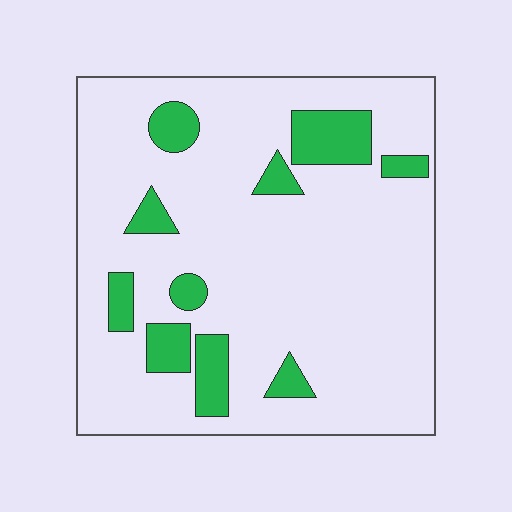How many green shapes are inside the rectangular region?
10.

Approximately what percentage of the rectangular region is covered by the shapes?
Approximately 15%.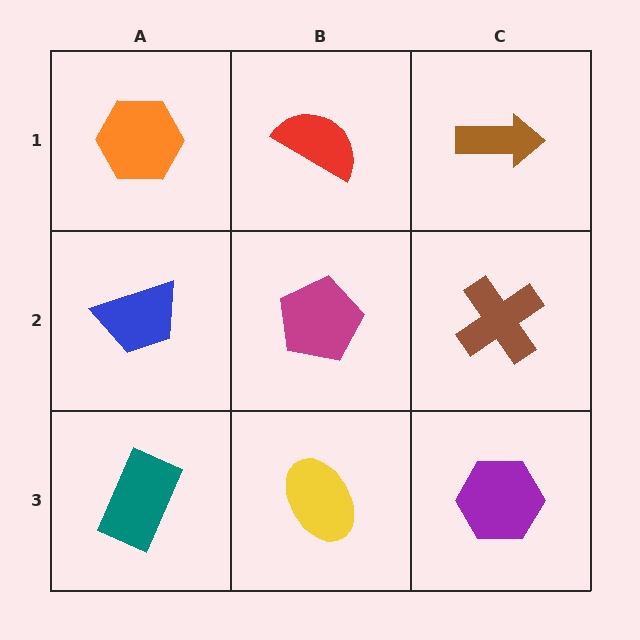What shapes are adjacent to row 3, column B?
A magenta pentagon (row 2, column B), a teal rectangle (row 3, column A), a purple hexagon (row 3, column C).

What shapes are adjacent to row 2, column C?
A brown arrow (row 1, column C), a purple hexagon (row 3, column C), a magenta pentagon (row 2, column B).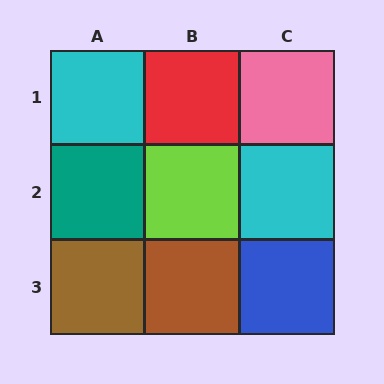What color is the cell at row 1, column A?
Cyan.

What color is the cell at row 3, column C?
Blue.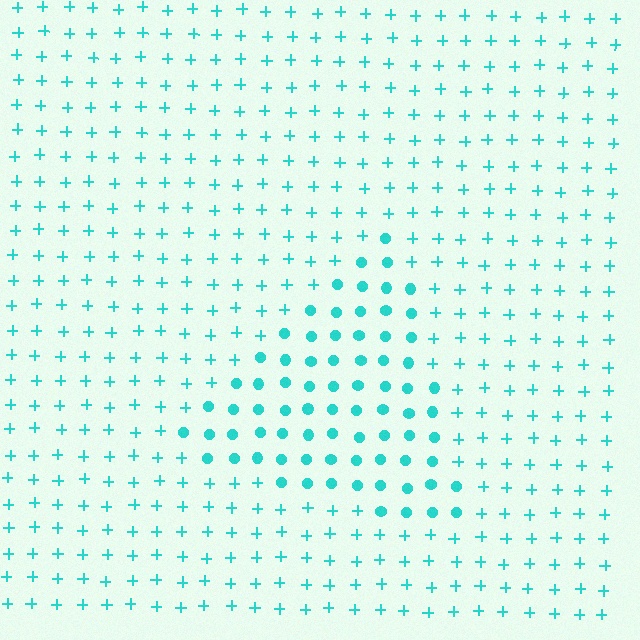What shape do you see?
I see a triangle.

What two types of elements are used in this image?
The image uses circles inside the triangle region and plus signs outside it.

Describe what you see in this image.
The image is filled with small cyan elements arranged in a uniform grid. A triangle-shaped region contains circles, while the surrounding area contains plus signs. The boundary is defined purely by the change in element shape.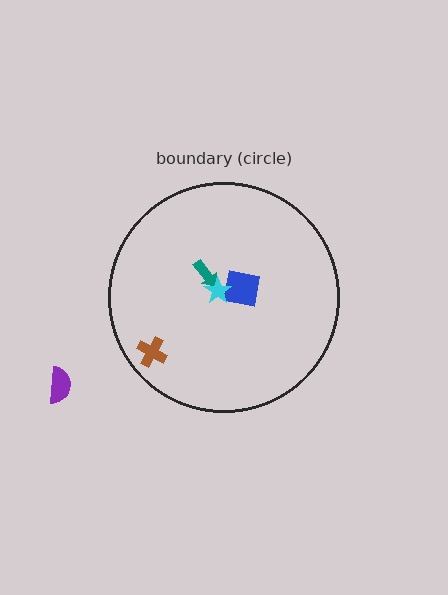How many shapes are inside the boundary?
4 inside, 1 outside.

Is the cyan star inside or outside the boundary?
Inside.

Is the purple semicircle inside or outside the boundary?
Outside.